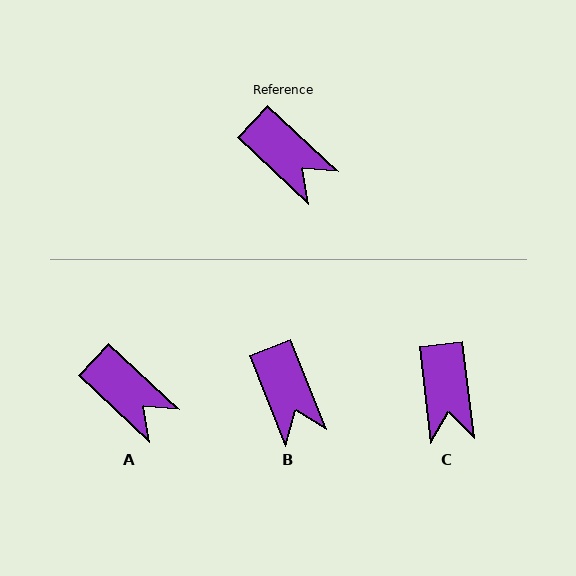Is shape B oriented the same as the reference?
No, it is off by about 25 degrees.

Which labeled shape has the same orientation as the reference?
A.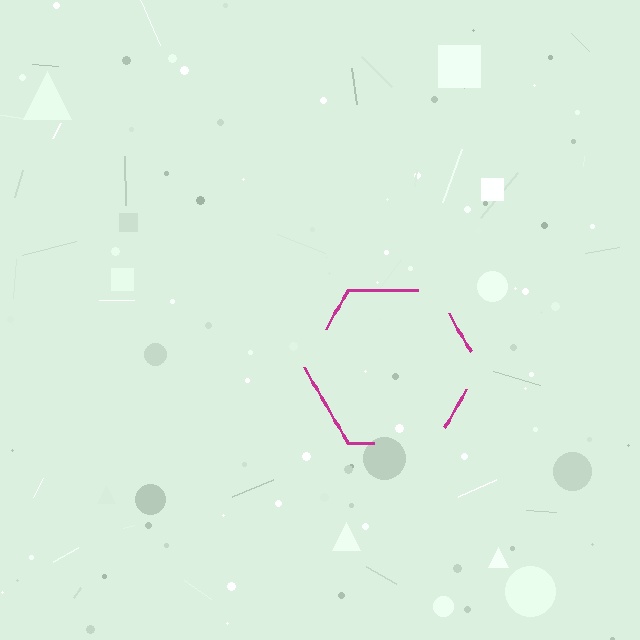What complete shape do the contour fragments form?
The contour fragments form a hexagon.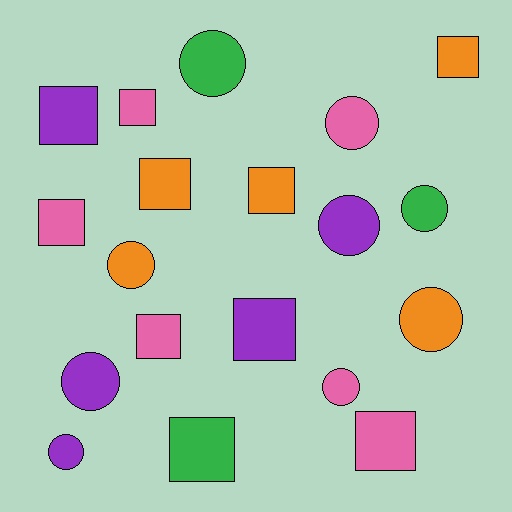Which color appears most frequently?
Pink, with 6 objects.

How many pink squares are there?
There are 4 pink squares.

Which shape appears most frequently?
Square, with 10 objects.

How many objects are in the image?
There are 19 objects.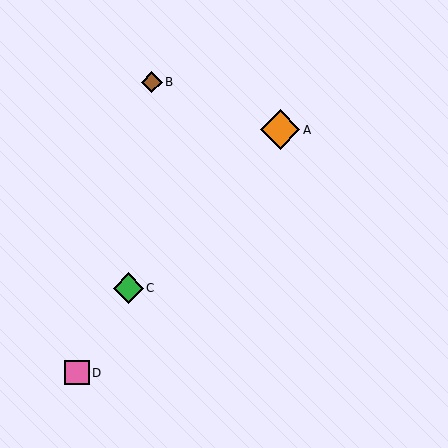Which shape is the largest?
The orange diamond (labeled A) is the largest.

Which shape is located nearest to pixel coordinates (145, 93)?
The brown diamond (labeled B) at (152, 82) is nearest to that location.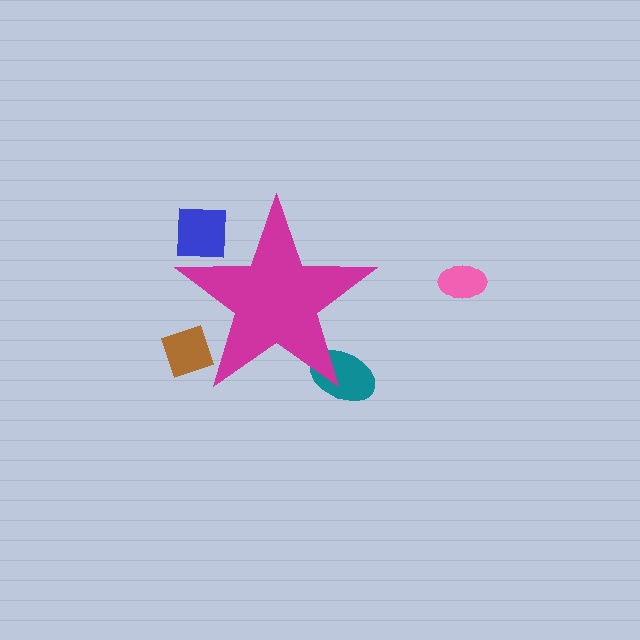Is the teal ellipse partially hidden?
Yes, the teal ellipse is partially hidden behind the magenta star.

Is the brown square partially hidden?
Yes, the brown square is partially hidden behind the magenta star.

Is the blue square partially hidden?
Yes, the blue square is partially hidden behind the magenta star.